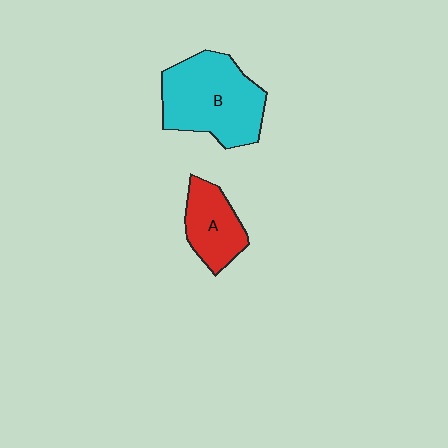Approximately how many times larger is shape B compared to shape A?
Approximately 1.9 times.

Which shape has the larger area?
Shape B (cyan).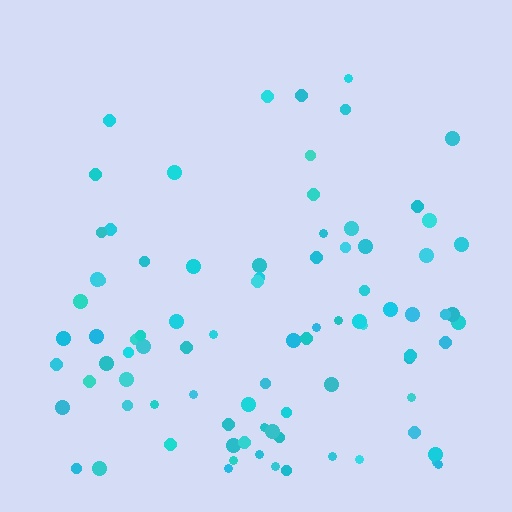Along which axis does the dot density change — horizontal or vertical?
Vertical.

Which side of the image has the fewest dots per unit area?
The top.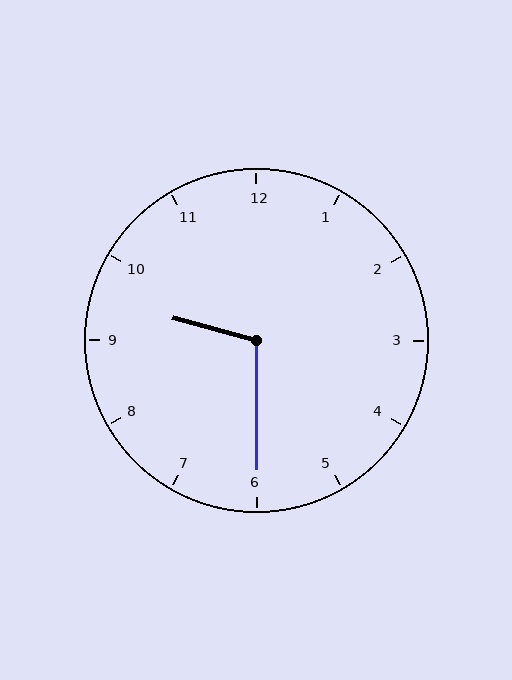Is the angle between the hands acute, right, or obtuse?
It is obtuse.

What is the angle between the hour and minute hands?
Approximately 105 degrees.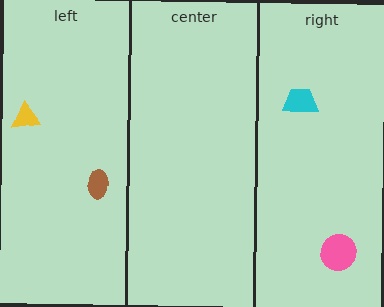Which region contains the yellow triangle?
The left region.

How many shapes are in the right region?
2.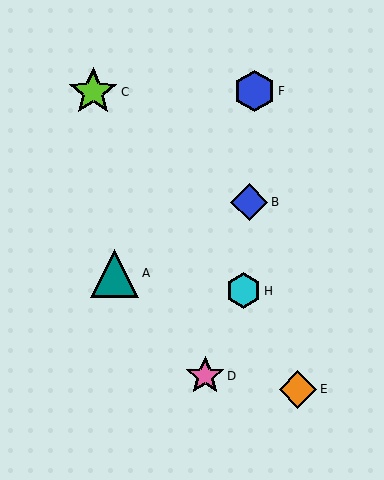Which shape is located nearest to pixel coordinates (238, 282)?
The cyan hexagon (labeled H) at (243, 291) is nearest to that location.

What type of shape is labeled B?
Shape B is a blue diamond.